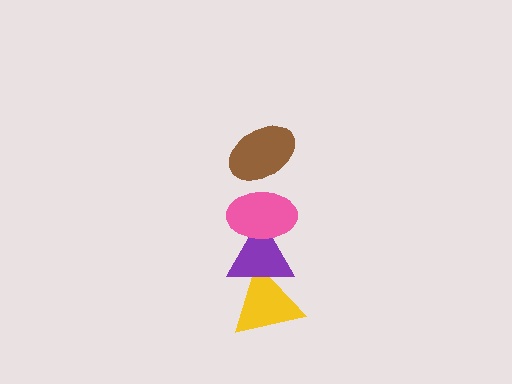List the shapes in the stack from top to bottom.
From top to bottom: the brown ellipse, the pink ellipse, the purple triangle, the yellow triangle.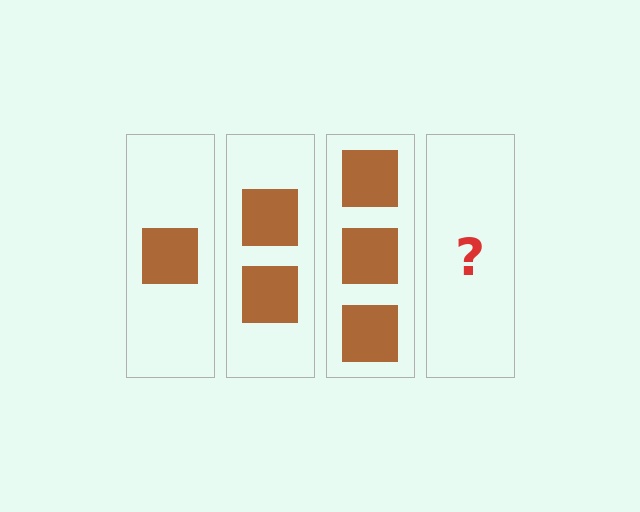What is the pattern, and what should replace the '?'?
The pattern is that each step adds one more square. The '?' should be 4 squares.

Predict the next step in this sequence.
The next step is 4 squares.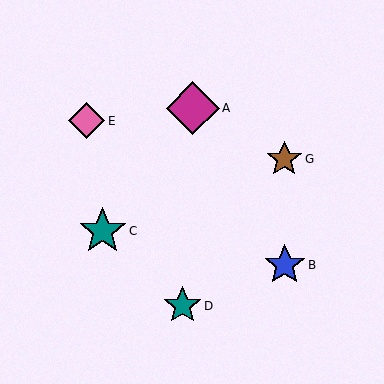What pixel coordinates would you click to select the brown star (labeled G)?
Click at (284, 159) to select the brown star G.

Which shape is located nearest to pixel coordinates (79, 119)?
The pink diamond (labeled E) at (87, 121) is nearest to that location.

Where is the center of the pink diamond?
The center of the pink diamond is at (87, 121).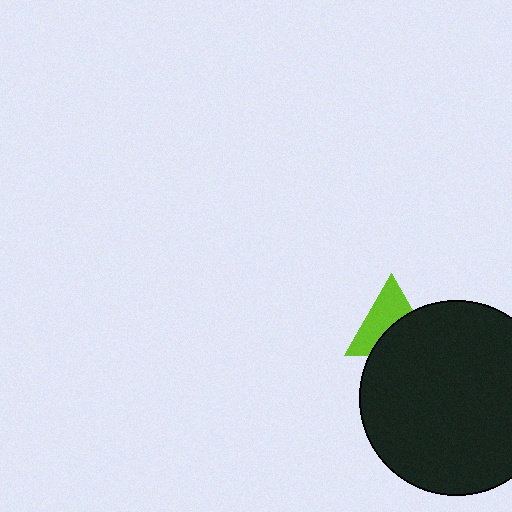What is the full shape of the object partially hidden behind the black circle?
The partially hidden object is a lime triangle.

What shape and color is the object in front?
The object in front is a black circle.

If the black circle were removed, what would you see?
You would see the complete lime triangle.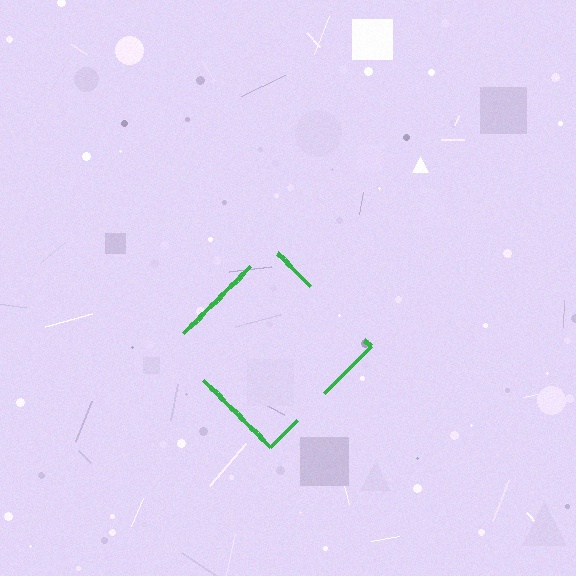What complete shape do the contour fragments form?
The contour fragments form a diamond.